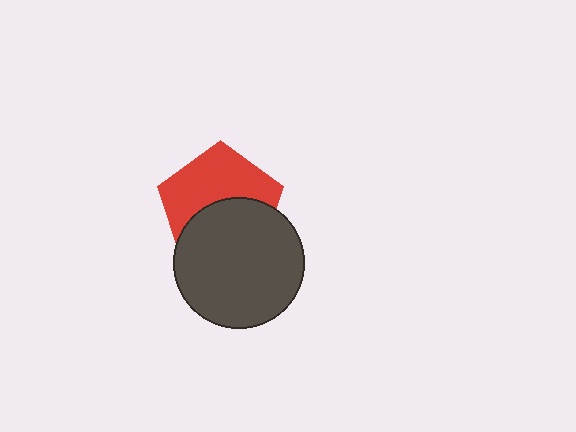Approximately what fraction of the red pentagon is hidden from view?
Roughly 47% of the red pentagon is hidden behind the dark gray circle.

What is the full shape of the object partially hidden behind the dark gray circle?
The partially hidden object is a red pentagon.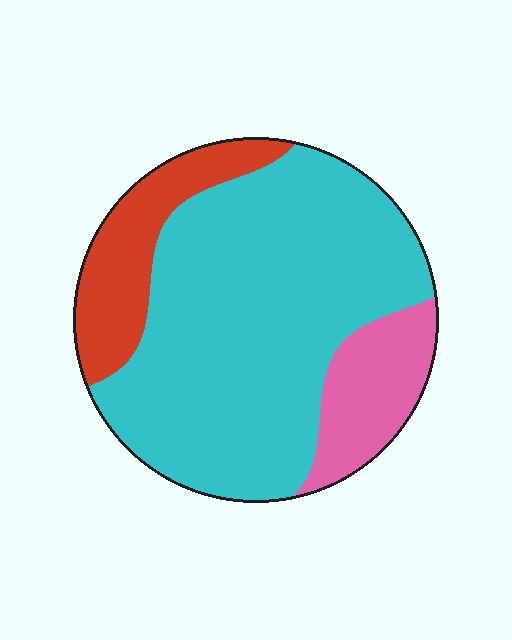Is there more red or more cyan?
Cyan.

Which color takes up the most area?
Cyan, at roughly 70%.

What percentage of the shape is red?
Red covers 17% of the shape.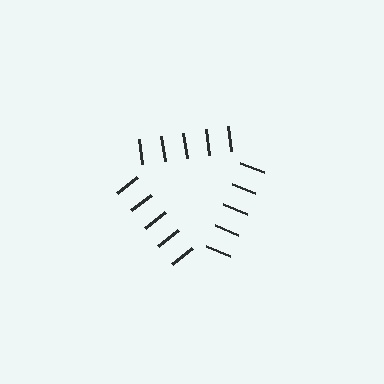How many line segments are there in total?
15 — 5 along each of the 3 edges.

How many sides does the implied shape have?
3 sides — the line-ends trace a triangle.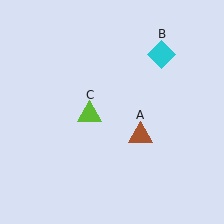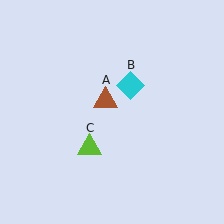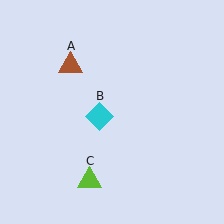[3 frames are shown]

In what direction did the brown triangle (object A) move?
The brown triangle (object A) moved up and to the left.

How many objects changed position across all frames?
3 objects changed position: brown triangle (object A), cyan diamond (object B), lime triangle (object C).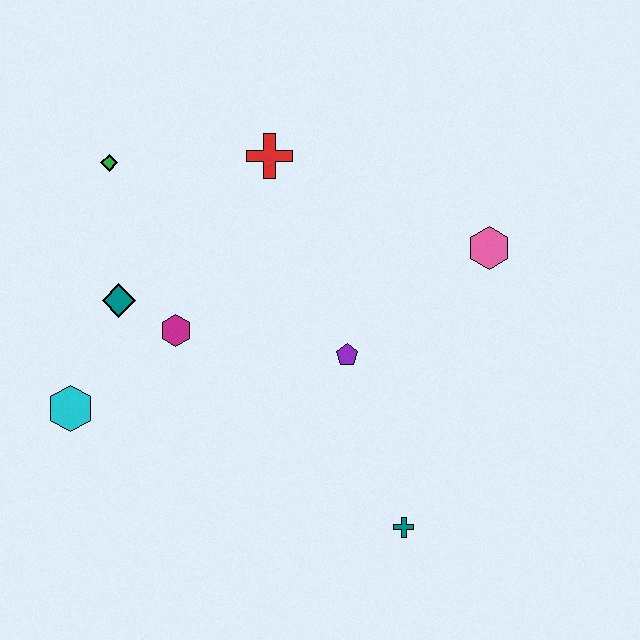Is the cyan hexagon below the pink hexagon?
Yes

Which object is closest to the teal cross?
The purple pentagon is closest to the teal cross.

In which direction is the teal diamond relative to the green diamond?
The teal diamond is below the green diamond.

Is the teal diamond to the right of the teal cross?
No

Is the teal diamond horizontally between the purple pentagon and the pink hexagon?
No